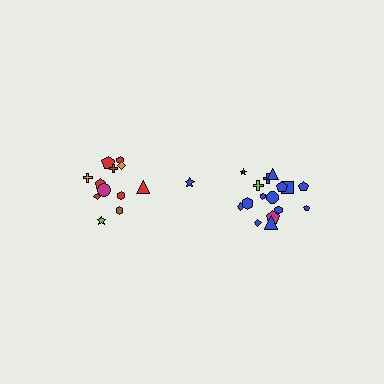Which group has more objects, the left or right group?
The right group.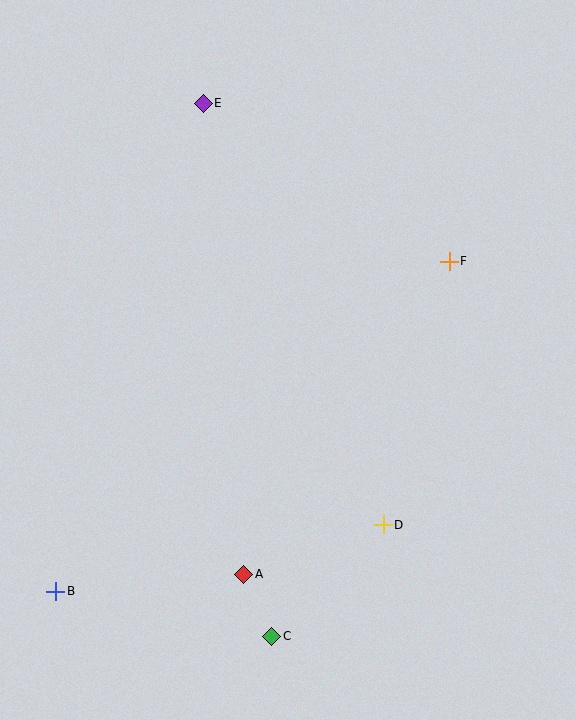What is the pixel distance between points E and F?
The distance between E and F is 292 pixels.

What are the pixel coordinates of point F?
Point F is at (449, 261).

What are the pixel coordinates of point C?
Point C is at (272, 636).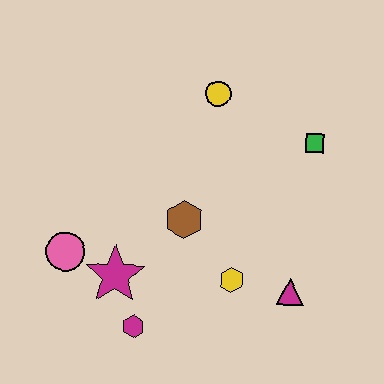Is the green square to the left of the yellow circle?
No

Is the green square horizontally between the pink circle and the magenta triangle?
No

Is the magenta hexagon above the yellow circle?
No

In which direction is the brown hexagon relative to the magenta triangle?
The brown hexagon is to the left of the magenta triangle.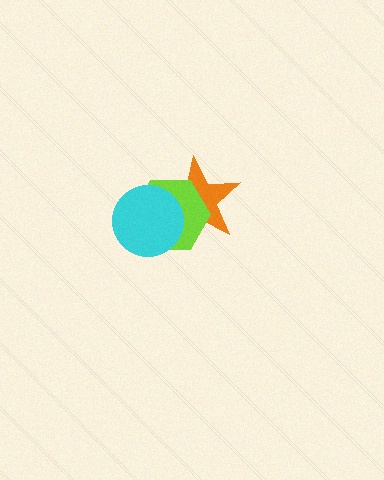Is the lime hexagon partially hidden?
Yes, it is partially covered by another shape.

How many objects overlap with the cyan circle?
2 objects overlap with the cyan circle.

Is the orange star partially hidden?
Yes, it is partially covered by another shape.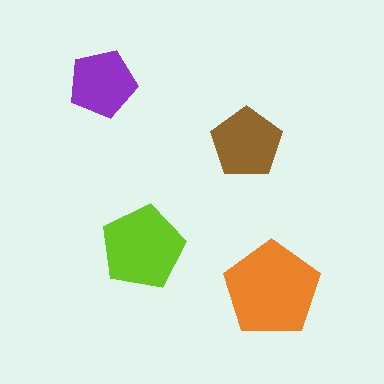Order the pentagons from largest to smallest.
the orange one, the lime one, the brown one, the purple one.